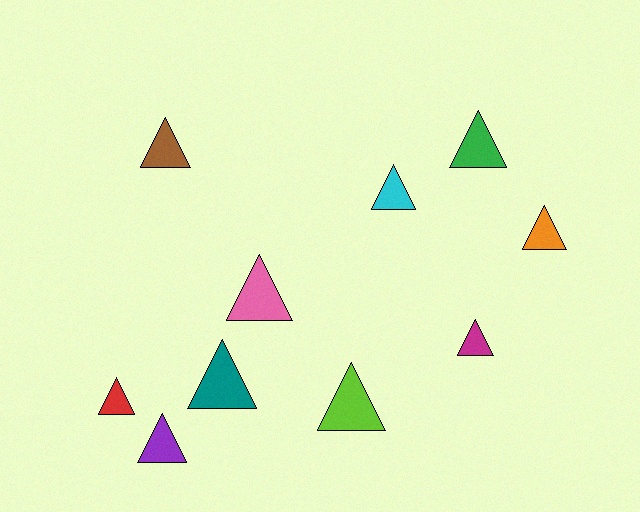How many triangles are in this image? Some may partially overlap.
There are 10 triangles.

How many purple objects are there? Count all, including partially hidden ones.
There is 1 purple object.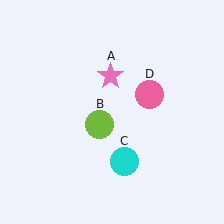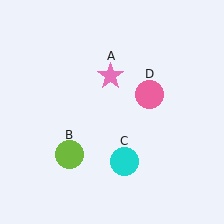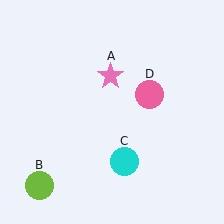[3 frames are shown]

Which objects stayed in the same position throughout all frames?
Pink star (object A) and cyan circle (object C) and pink circle (object D) remained stationary.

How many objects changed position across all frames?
1 object changed position: lime circle (object B).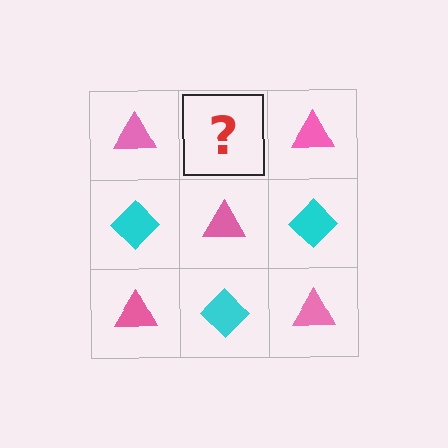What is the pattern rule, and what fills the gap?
The rule is that it alternates pink triangle and cyan diamond in a checkerboard pattern. The gap should be filled with a cyan diamond.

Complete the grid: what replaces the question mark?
The question mark should be replaced with a cyan diamond.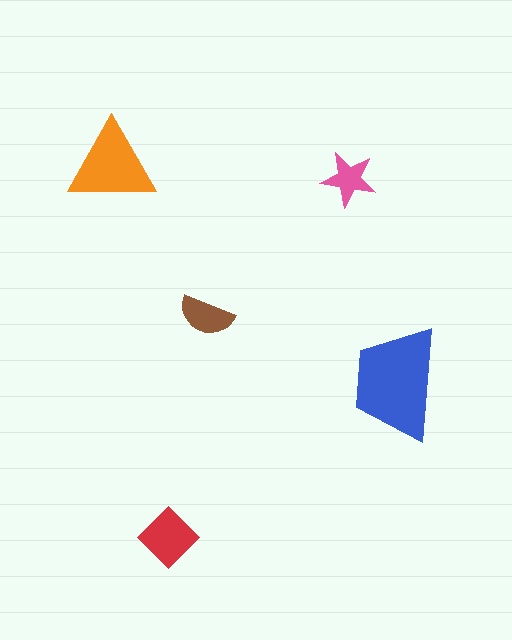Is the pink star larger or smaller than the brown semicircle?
Smaller.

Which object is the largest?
The blue trapezoid.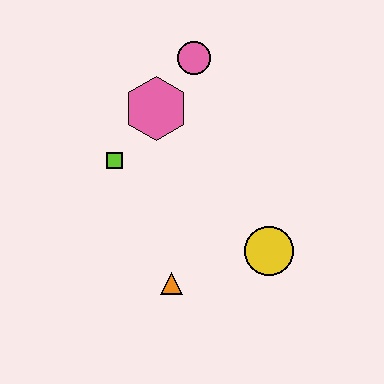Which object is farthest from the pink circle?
The orange triangle is farthest from the pink circle.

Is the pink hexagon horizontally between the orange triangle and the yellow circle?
No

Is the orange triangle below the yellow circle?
Yes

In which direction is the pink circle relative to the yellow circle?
The pink circle is above the yellow circle.